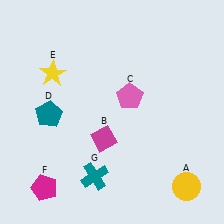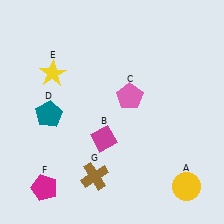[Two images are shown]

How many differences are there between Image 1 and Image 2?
There is 1 difference between the two images.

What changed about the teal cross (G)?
In Image 1, G is teal. In Image 2, it changed to brown.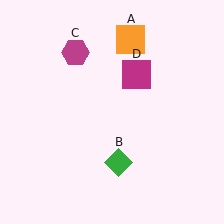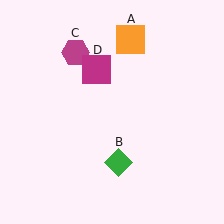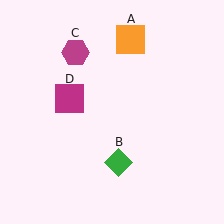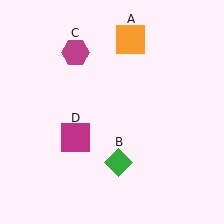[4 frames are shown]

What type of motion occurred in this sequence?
The magenta square (object D) rotated counterclockwise around the center of the scene.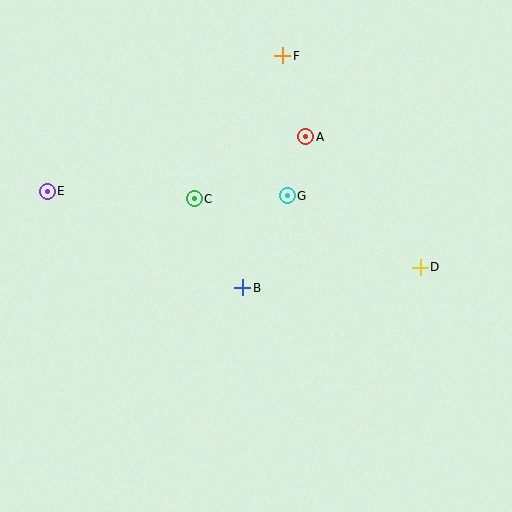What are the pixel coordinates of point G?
Point G is at (287, 196).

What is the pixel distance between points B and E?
The distance between B and E is 218 pixels.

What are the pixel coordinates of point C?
Point C is at (194, 199).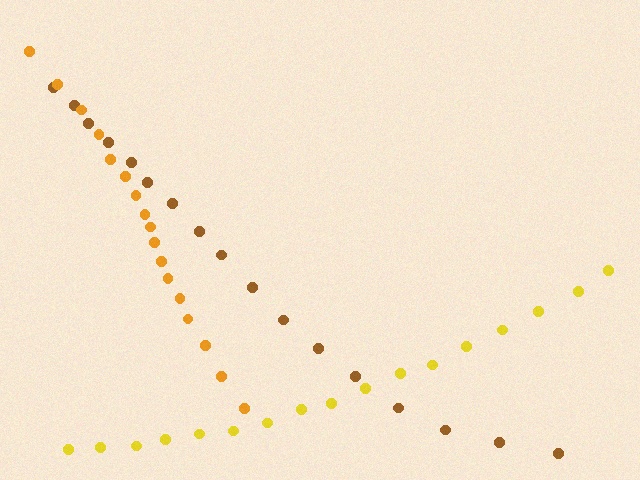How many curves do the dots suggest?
There are 3 distinct paths.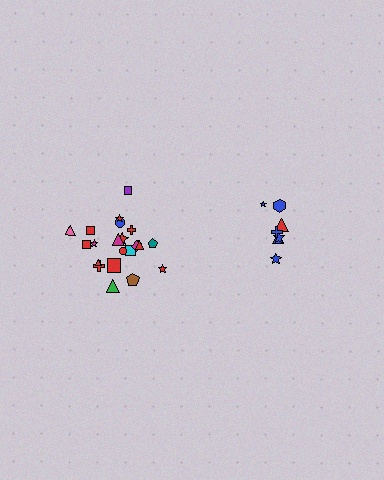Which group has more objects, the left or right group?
The left group.